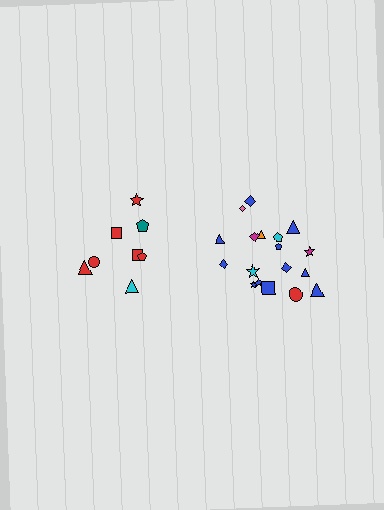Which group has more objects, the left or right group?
The right group.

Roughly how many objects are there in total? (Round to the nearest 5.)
Roughly 25 objects in total.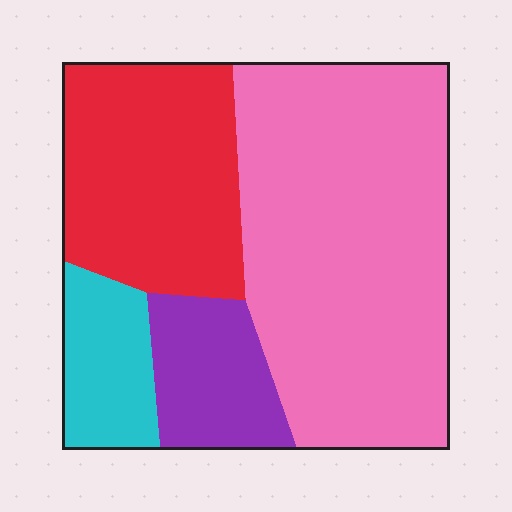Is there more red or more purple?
Red.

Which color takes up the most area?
Pink, at roughly 50%.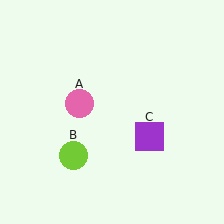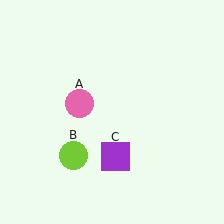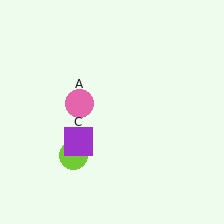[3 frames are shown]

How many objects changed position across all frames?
1 object changed position: purple square (object C).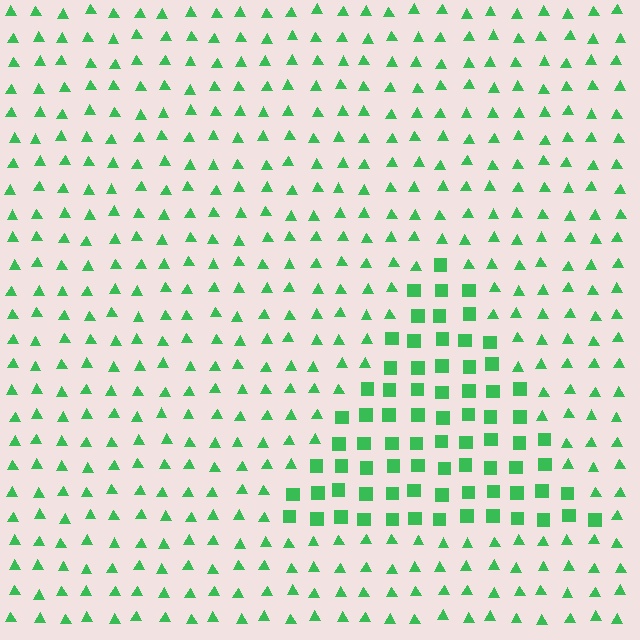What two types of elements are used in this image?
The image uses squares inside the triangle region and triangles outside it.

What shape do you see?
I see a triangle.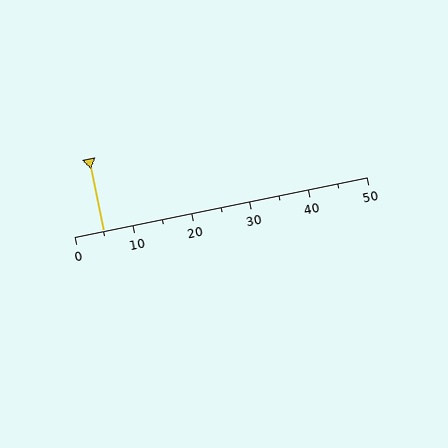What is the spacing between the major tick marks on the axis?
The major ticks are spaced 10 apart.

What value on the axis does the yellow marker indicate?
The marker indicates approximately 5.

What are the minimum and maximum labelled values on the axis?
The axis runs from 0 to 50.